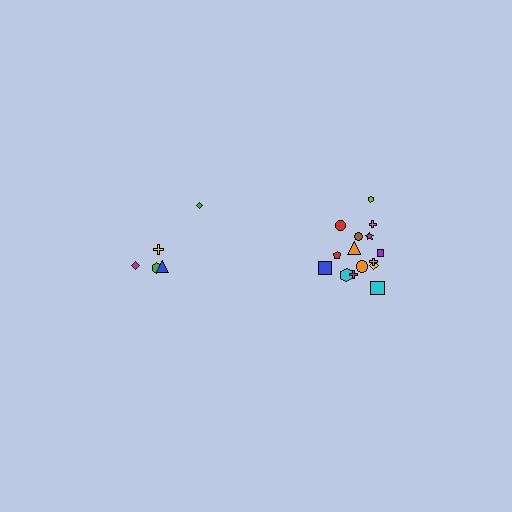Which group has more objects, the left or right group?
The right group.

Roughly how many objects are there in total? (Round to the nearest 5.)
Roughly 20 objects in total.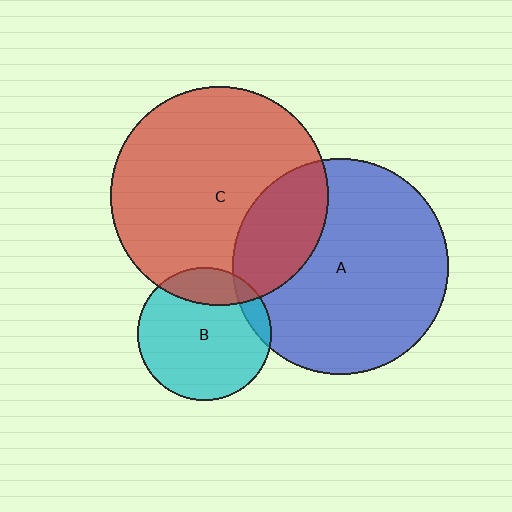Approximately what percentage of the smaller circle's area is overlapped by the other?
Approximately 10%.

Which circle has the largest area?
Circle C (red).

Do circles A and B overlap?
Yes.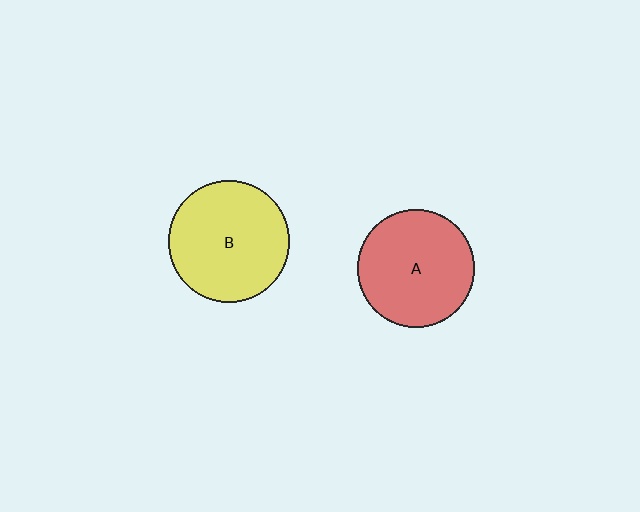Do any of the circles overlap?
No, none of the circles overlap.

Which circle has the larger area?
Circle B (yellow).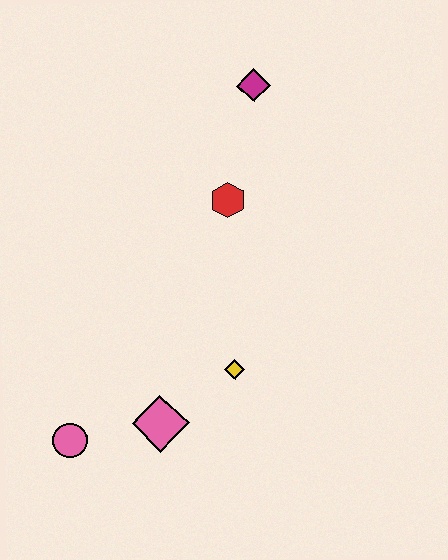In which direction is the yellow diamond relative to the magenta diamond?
The yellow diamond is below the magenta diamond.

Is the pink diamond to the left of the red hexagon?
Yes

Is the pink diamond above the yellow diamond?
No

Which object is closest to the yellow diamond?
The pink diamond is closest to the yellow diamond.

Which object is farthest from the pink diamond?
The magenta diamond is farthest from the pink diamond.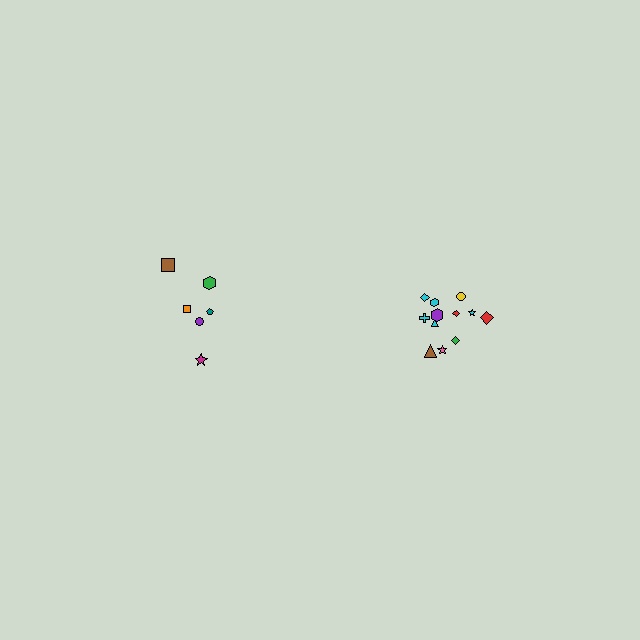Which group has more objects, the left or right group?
The right group.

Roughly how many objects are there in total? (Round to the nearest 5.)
Roughly 20 objects in total.